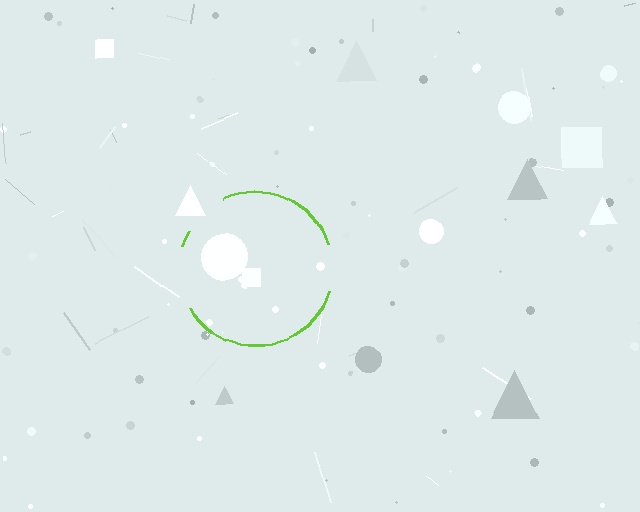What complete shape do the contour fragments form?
The contour fragments form a circle.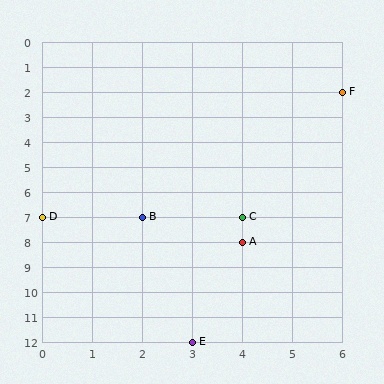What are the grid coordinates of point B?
Point B is at grid coordinates (2, 7).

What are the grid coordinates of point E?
Point E is at grid coordinates (3, 12).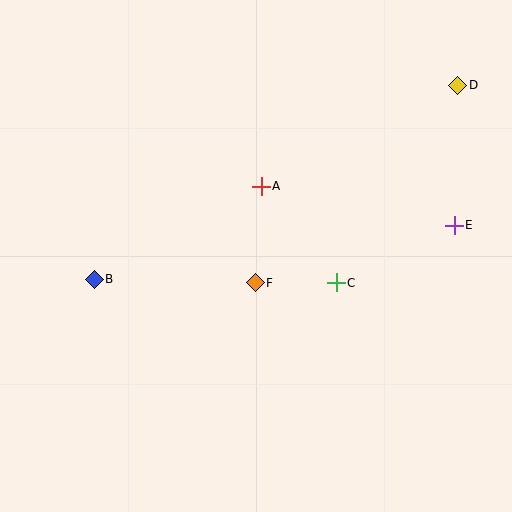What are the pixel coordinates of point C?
Point C is at (336, 283).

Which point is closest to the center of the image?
Point F at (255, 283) is closest to the center.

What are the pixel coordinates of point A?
Point A is at (261, 186).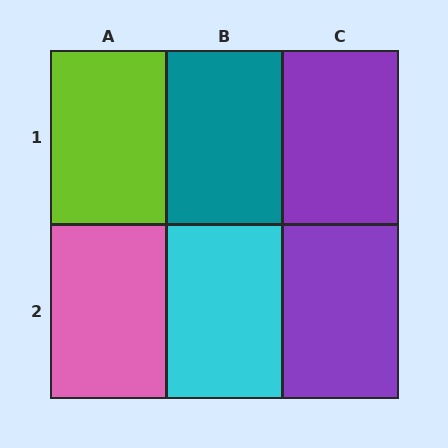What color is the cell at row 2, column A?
Pink.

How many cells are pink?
1 cell is pink.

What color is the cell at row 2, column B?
Cyan.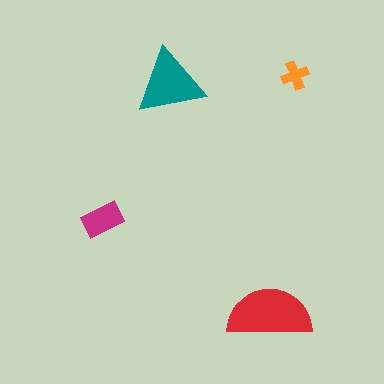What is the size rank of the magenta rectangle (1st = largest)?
3rd.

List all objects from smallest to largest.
The orange cross, the magenta rectangle, the teal triangle, the red semicircle.